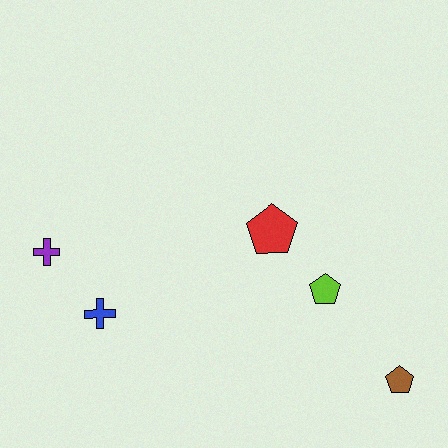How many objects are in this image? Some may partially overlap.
There are 5 objects.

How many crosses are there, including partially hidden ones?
There are 2 crosses.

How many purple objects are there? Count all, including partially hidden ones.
There is 1 purple object.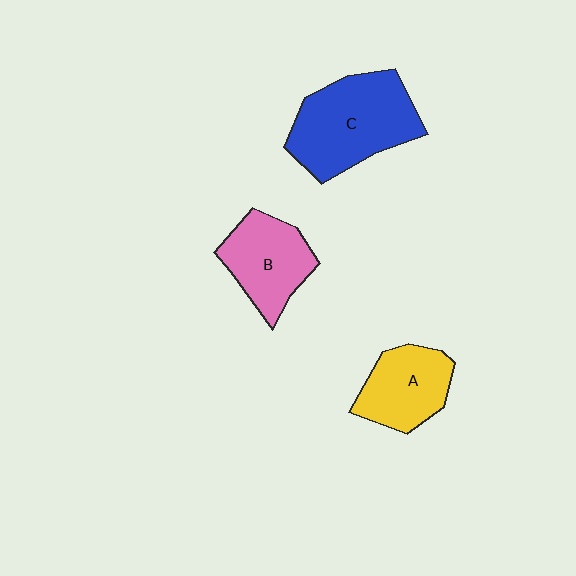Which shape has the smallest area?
Shape A (yellow).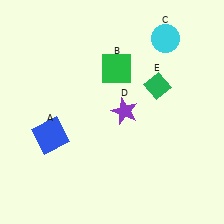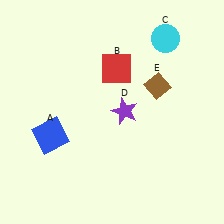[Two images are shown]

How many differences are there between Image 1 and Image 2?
There are 2 differences between the two images.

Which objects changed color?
B changed from green to red. E changed from green to brown.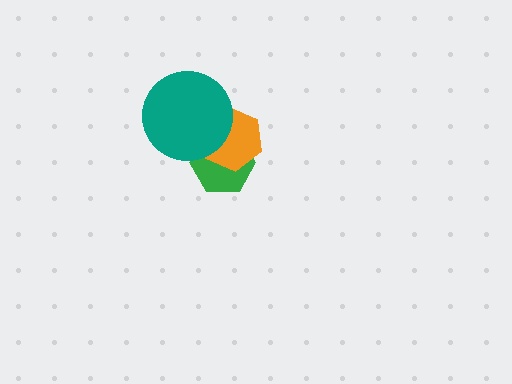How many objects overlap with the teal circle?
2 objects overlap with the teal circle.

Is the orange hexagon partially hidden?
Yes, it is partially covered by another shape.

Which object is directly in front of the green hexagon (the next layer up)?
The orange hexagon is directly in front of the green hexagon.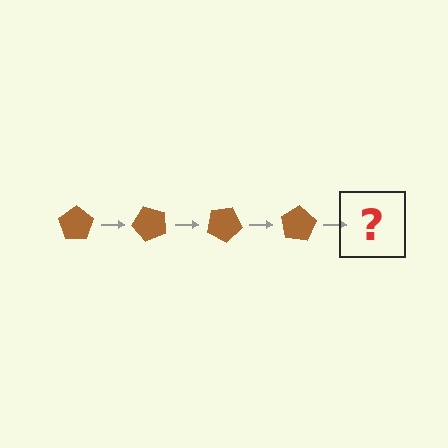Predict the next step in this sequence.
The next step is a brown pentagon rotated 200 degrees.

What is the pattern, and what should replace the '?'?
The pattern is that the pentagon rotates 50 degrees each step. The '?' should be a brown pentagon rotated 200 degrees.